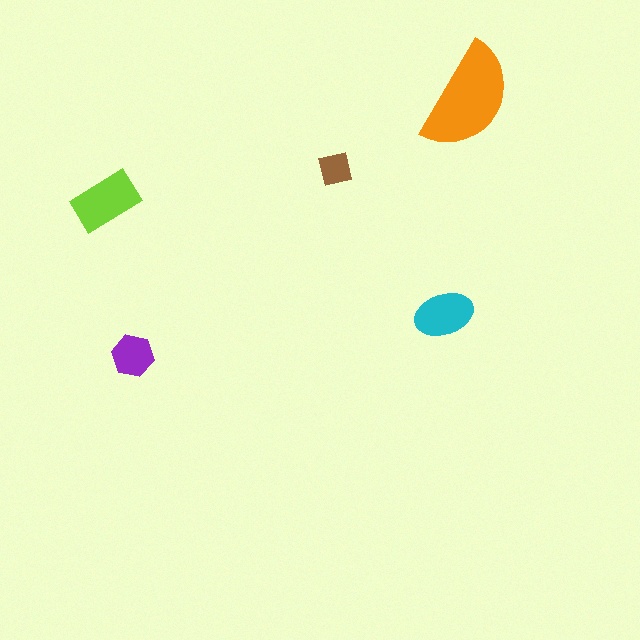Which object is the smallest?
The brown square.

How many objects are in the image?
There are 5 objects in the image.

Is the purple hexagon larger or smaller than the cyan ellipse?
Smaller.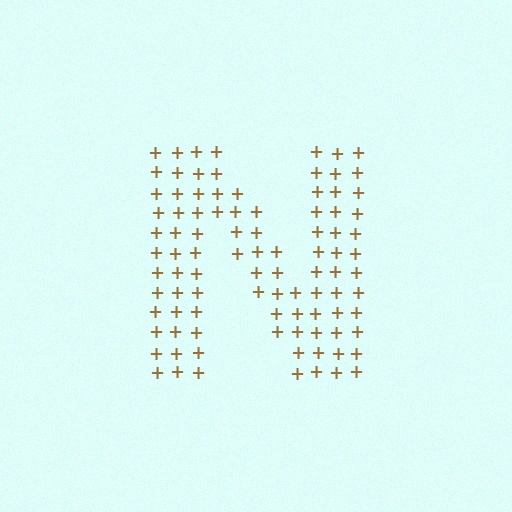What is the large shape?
The large shape is the letter N.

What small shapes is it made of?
It is made of small plus signs.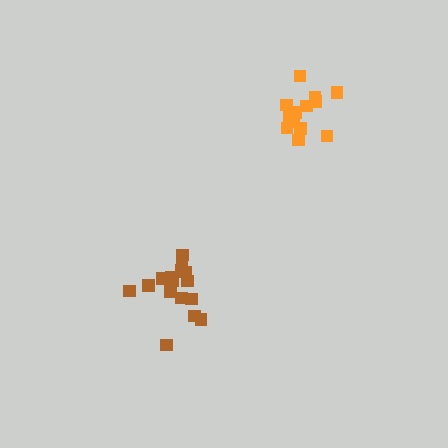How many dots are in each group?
Group 1: 13 dots, Group 2: 17 dots (30 total).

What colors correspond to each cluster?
The clusters are colored: orange, brown.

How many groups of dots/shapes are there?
There are 2 groups.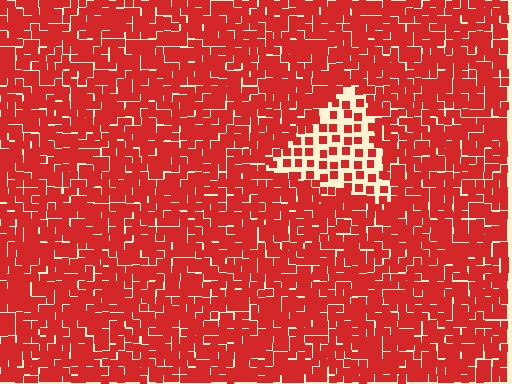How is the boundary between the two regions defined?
The boundary is defined by a change in element density (approximately 2.4x ratio). All elements are the same color, size, and shape.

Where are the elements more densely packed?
The elements are more densely packed outside the triangle boundary.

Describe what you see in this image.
The image contains small red elements arranged at two different densities. A triangle-shaped region is visible where the elements are less densely packed than the surrounding area.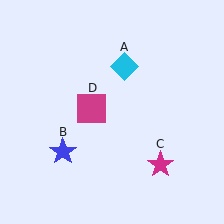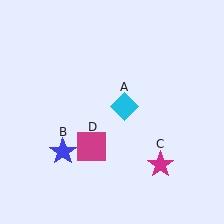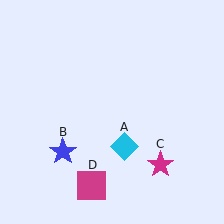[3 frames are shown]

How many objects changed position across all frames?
2 objects changed position: cyan diamond (object A), magenta square (object D).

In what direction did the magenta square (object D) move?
The magenta square (object D) moved down.